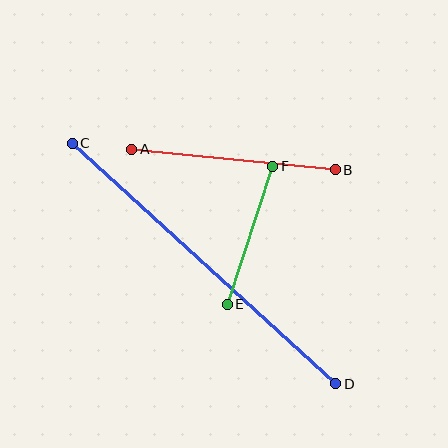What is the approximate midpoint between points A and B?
The midpoint is at approximately (234, 160) pixels.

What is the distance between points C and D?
The distance is approximately 357 pixels.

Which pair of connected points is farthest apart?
Points C and D are farthest apart.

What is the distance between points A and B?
The distance is approximately 205 pixels.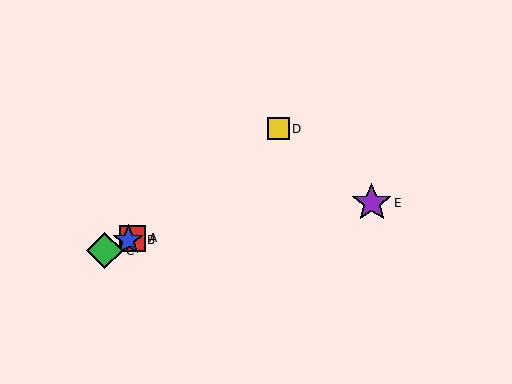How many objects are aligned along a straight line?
3 objects (A, B, C) are aligned along a straight line.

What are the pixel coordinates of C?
Object C is at (105, 251).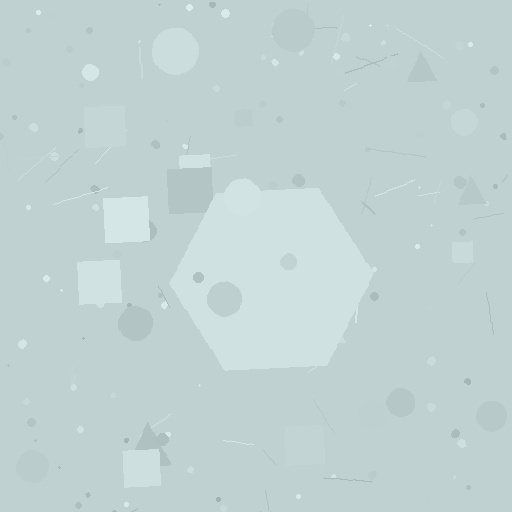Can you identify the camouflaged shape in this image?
The camouflaged shape is a hexagon.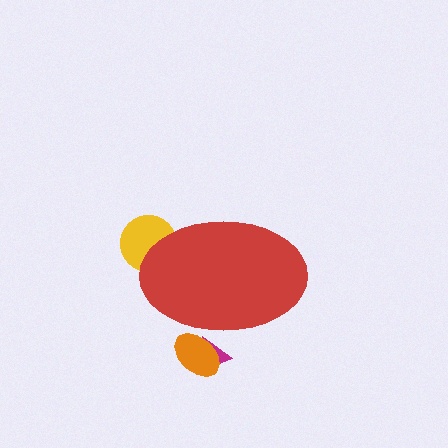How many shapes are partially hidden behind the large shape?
3 shapes are partially hidden.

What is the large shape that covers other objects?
A red ellipse.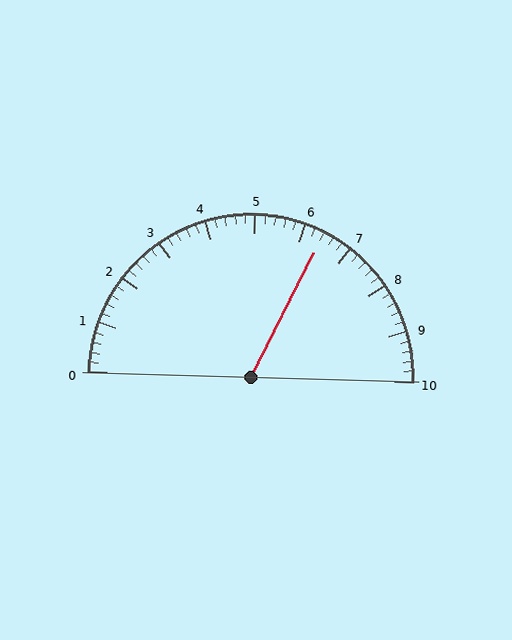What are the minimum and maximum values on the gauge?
The gauge ranges from 0 to 10.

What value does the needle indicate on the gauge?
The needle indicates approximately 6.4.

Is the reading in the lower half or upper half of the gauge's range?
The reading is in the upper half of the range (0 to 10).